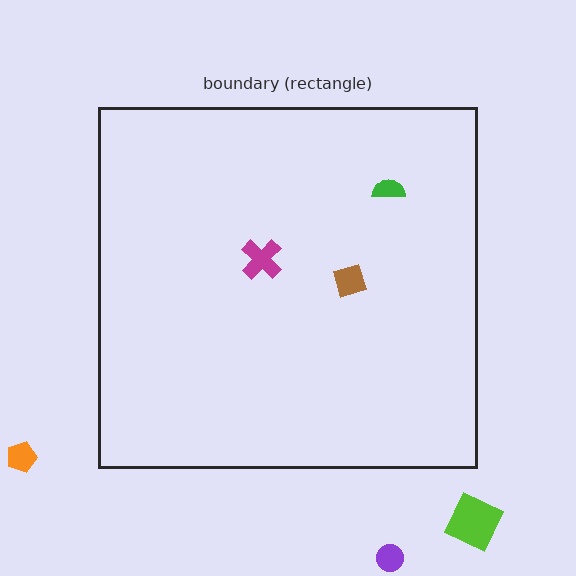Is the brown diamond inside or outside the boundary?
Inside.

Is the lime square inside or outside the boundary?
Outside.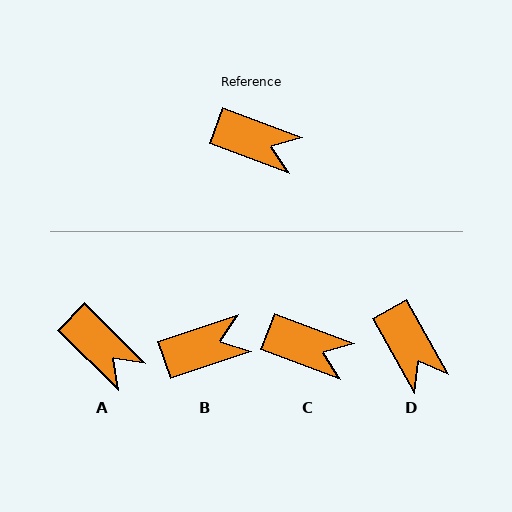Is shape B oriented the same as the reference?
No, it is off by about 39 degrees.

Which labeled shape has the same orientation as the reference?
C.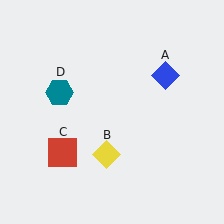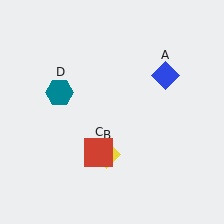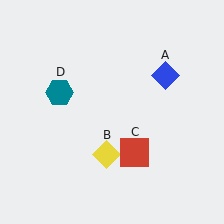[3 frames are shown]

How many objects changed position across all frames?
1 object changed position: red square (object C).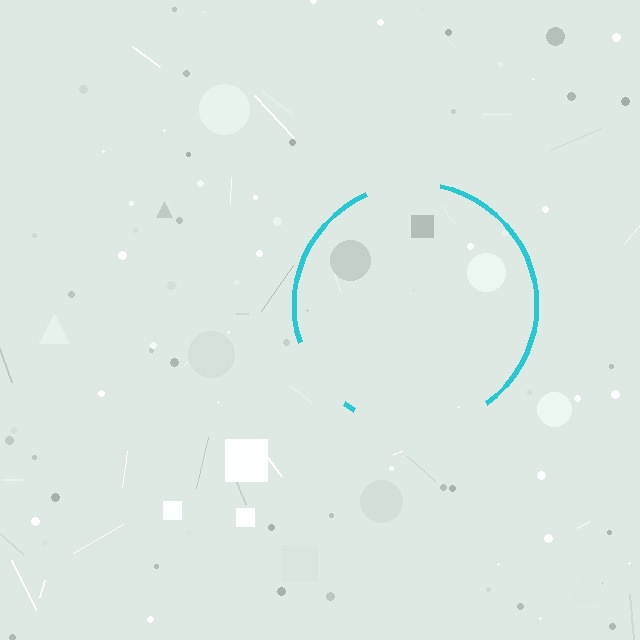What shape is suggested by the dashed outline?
The dashed outline suggests a circle.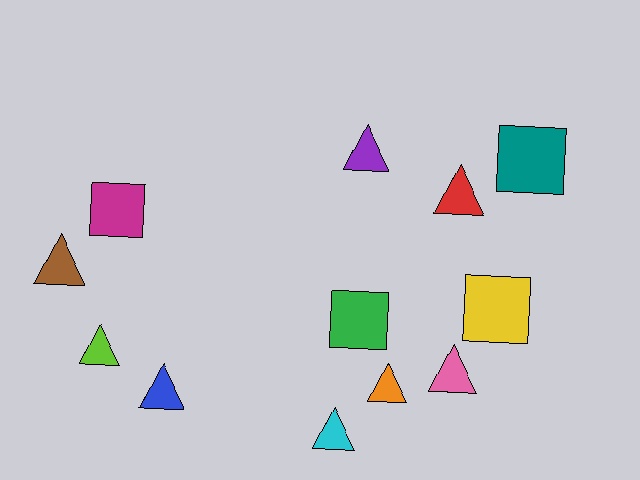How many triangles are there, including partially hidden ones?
There are 8 triangles.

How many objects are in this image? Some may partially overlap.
There are 12 objects.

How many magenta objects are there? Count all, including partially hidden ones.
There is 1 magenta object.